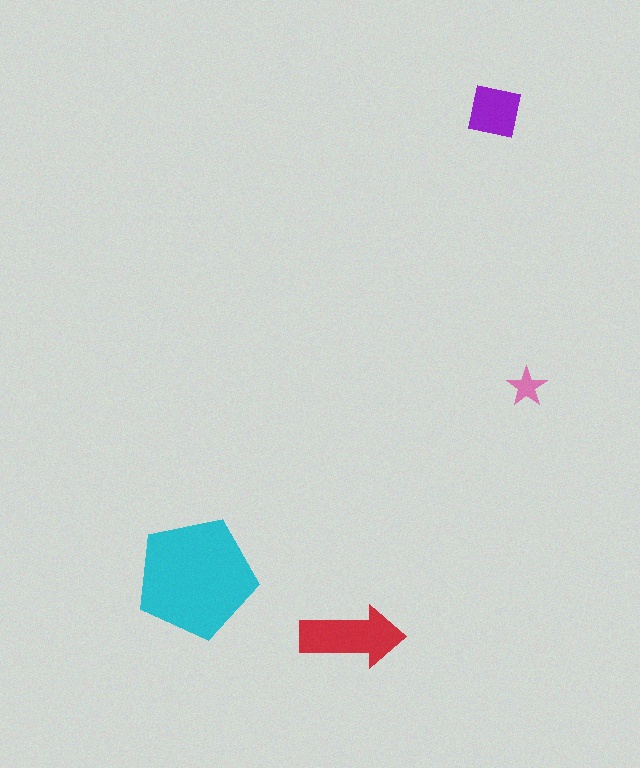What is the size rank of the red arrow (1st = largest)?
2nd.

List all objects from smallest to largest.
The pink star, the purple square, the red arrow, the cyan pentagon.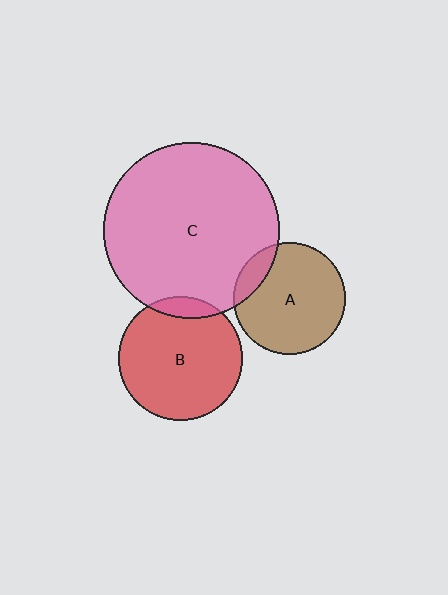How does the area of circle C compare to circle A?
Approximately 2.5 times.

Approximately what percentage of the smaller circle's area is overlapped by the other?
Approximately 15%.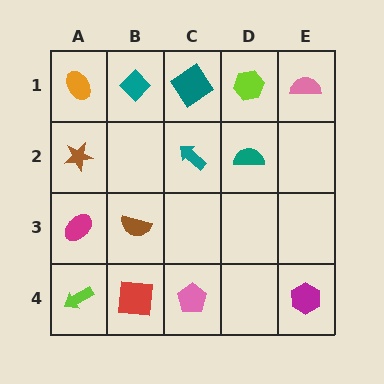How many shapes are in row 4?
4 shapes.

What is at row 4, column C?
A pink pentagon.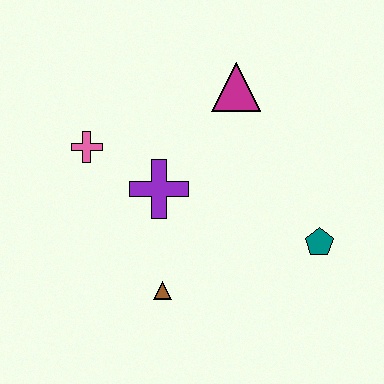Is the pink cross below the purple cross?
No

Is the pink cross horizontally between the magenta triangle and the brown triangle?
No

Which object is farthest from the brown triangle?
The magenta triangle is farthest from the brown triangle.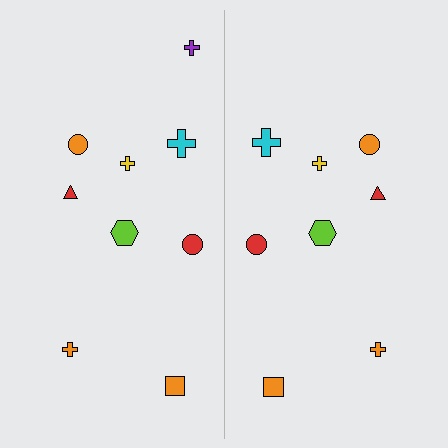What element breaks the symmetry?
A purple cross is missing from the right side.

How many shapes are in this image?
There are 17 shapes in this image.